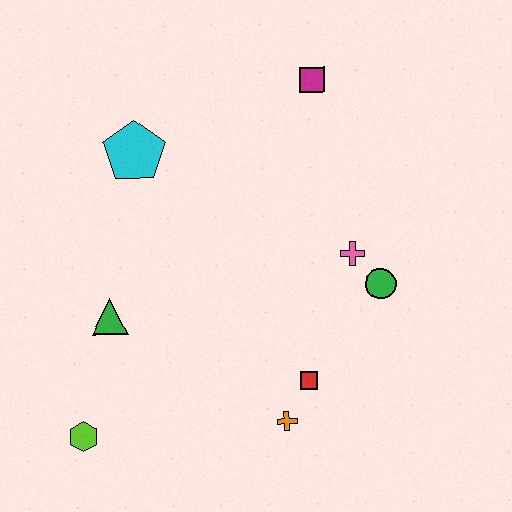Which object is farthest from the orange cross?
The magenta square is farthest from the orange cross.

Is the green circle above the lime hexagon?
Yes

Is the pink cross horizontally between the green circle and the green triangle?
Yes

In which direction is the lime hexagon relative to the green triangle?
The lime hexagon is below the green triangle.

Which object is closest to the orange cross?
The red square is closest to the orange cross.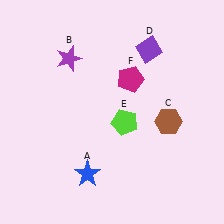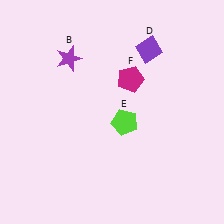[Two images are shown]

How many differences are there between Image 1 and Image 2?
There are 2 differences between the two images.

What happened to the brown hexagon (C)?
The brown hexagon (C) was removed in Image 2. It was in the bottom-right area of Image 1.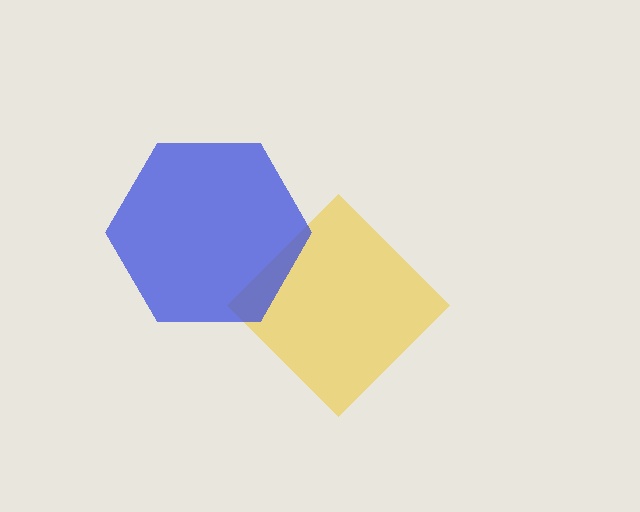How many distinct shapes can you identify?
There are 2 distinct shapes: a yellow diamond, a blue hexagon.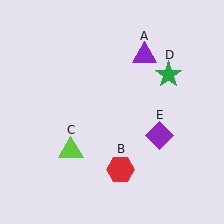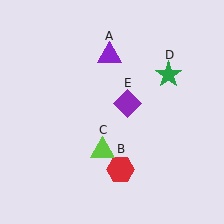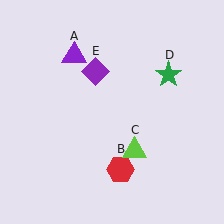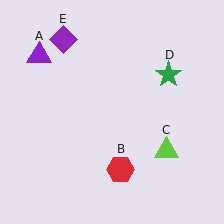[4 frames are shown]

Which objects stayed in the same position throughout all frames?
Red hexagon (object B) and green star (object D) remained stationary.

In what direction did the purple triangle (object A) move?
The purple triangle (object A) moved left.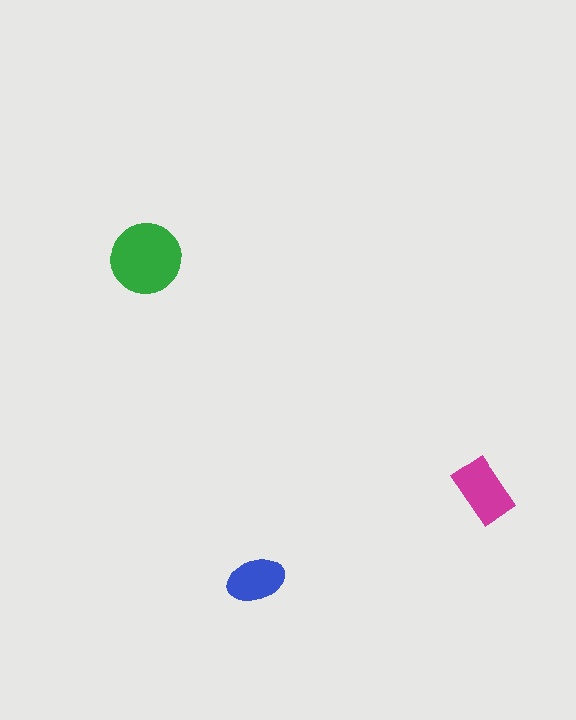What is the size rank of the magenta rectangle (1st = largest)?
2nd.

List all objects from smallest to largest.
The blue ellipse, the magenta rectangle, the green circle.